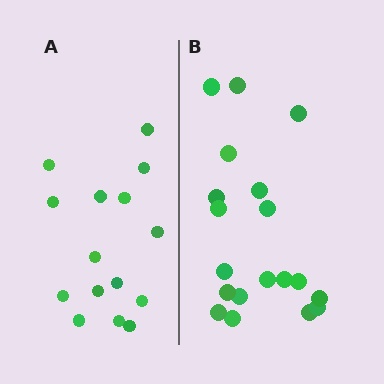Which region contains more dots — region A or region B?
Region B (the right region) has more dots.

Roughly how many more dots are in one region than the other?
Region B has about 4 more dots than region A.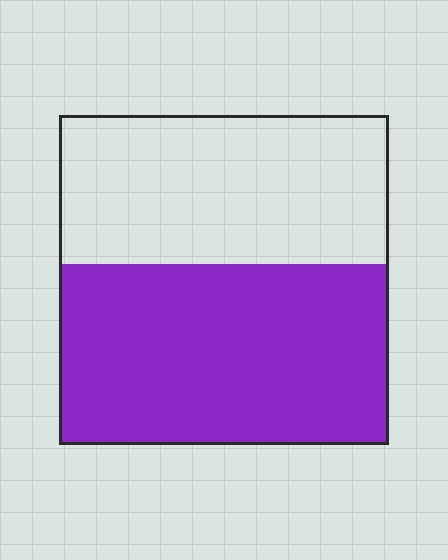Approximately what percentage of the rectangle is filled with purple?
Approximately 55%.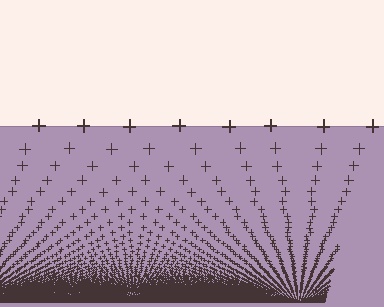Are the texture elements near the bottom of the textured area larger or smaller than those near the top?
Smaller. The gradient is inverted — elements near the bottom are smaller and denser.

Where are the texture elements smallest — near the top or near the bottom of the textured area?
Near the bottom.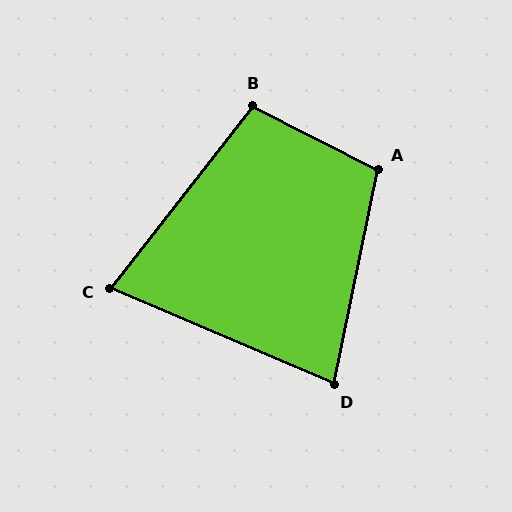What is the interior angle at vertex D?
Approximately 79 degrees (acute).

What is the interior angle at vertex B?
Approximately 101 degrees (obtuse).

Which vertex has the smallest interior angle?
C, at approximately 75 degrees.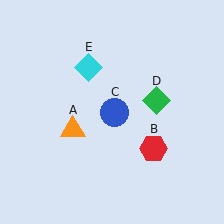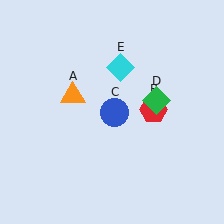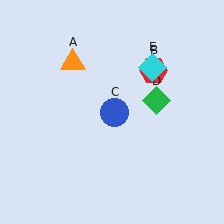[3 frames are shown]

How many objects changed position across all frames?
3 objects changed position: orange triangle (object A), red hexagon (object B), cyan diamond (object E).